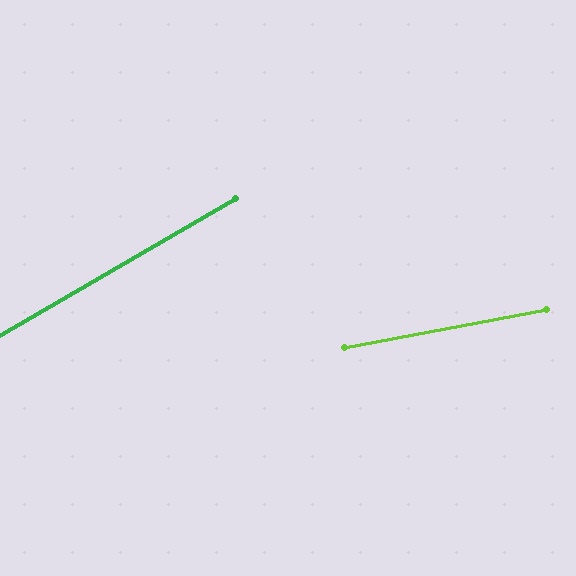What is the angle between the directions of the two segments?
Approximately 19 degrees.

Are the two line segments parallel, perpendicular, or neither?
Neither parallel nor perpendicular — they differ by about 19°.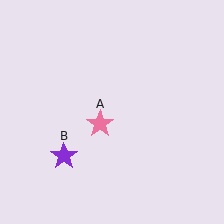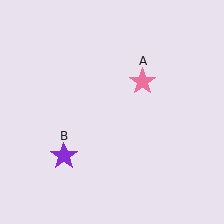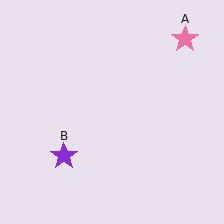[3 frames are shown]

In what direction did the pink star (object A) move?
The pink star (object A) moved up and to the right.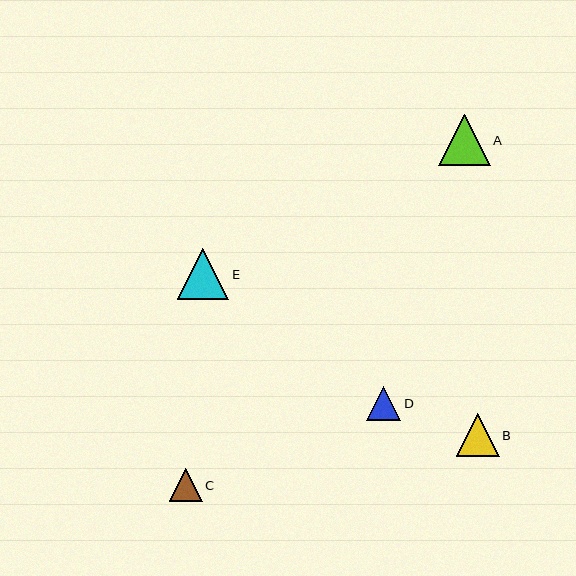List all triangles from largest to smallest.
From largest to smallest: E, A, B, D, C.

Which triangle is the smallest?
Triangle C is the smallest with a size of approximately 33 pixels.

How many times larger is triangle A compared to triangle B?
Triangle A is approximately 1.2 times the size of triangle B.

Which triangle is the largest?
Triangle E is the largest with a size of approximately 52 pixels.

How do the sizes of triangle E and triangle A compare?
Triangle E and triangle A are approximately the same size.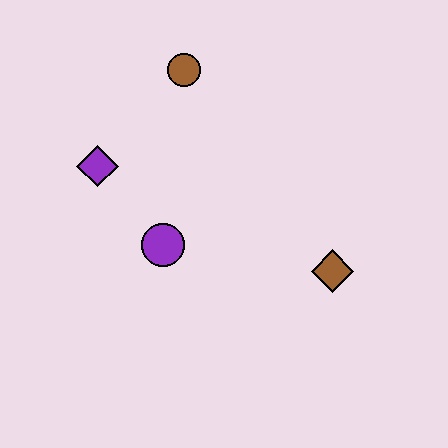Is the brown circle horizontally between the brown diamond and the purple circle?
Yes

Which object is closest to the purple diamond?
The purple circle is closest to the purple diamond.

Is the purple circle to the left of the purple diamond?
No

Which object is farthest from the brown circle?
The brown diamond is farthest from the brown circle.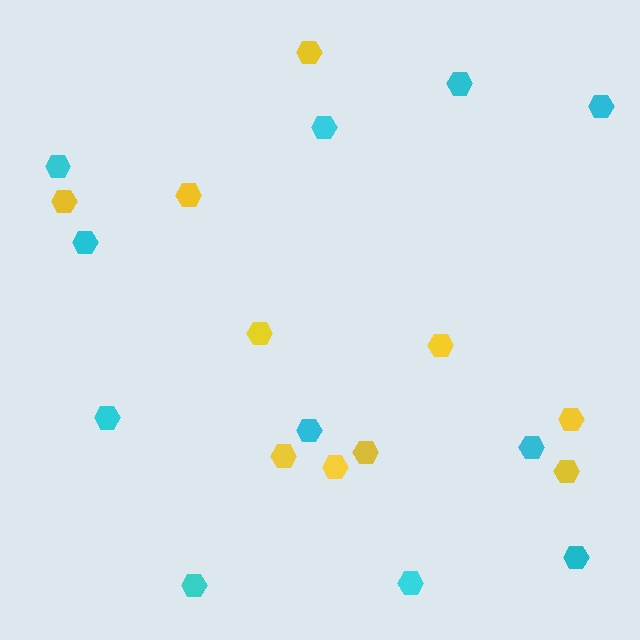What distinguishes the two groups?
There are 2 groups: one group of cyan hexagons (11) and one group of yellow hexagons (10).